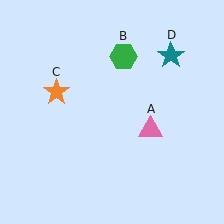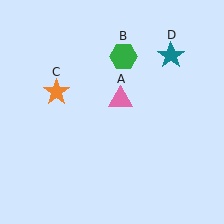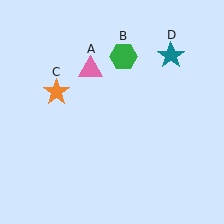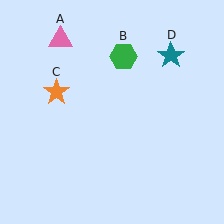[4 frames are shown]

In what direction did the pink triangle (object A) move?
The pink triangle (object A) moved up and to the left.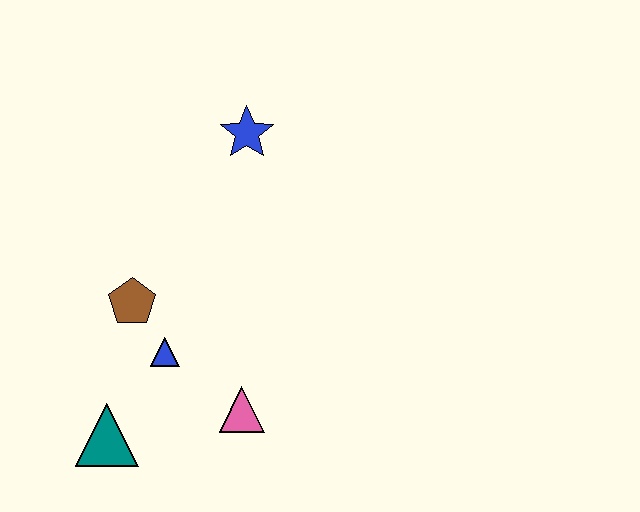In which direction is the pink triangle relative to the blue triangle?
The pink triangle is to the right of the blue triangle.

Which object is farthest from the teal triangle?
The blue star is farthest from the teal triangle.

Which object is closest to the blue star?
The brown pentagon is closest to the blue star.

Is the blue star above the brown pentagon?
Yes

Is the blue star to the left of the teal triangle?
No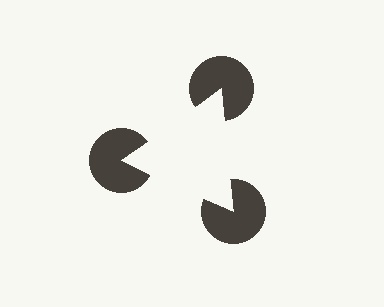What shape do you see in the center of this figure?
An illusory triangle — its edges are inferred from the aligned wedge cuts in the pac-man discs, not physically drawn.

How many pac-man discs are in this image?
There are 3 — one at each vertex of the illusory triangle.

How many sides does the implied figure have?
3 sides.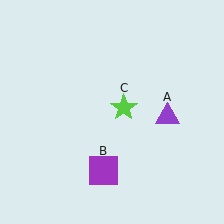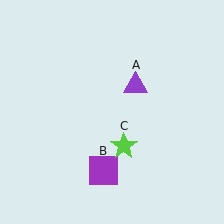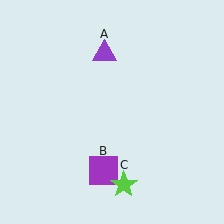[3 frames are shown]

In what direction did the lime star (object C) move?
The lime star (object C) moved down.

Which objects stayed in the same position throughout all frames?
Purple square (object B) remained stationary.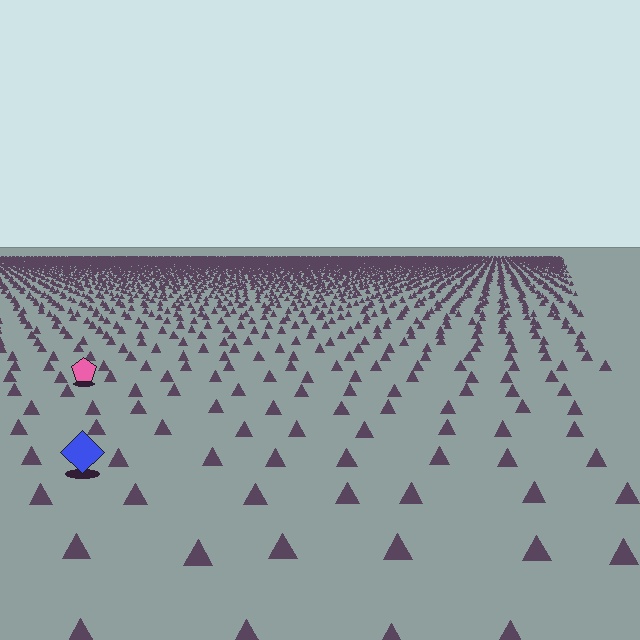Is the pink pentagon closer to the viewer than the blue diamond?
No. The blue diamond is closer — you can tell from the texture gradient: the ground texture is coarser near it.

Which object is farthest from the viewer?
The pink pentagon is farthest from the viewer. It appears smaller and the ground texture around it is denser.